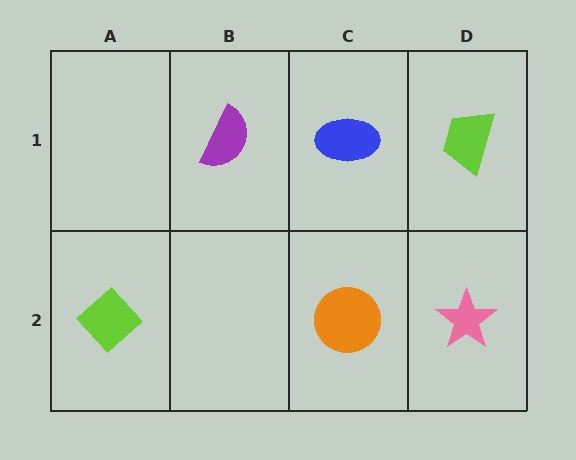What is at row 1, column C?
A blue ellipse.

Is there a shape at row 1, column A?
No, that cell is empty.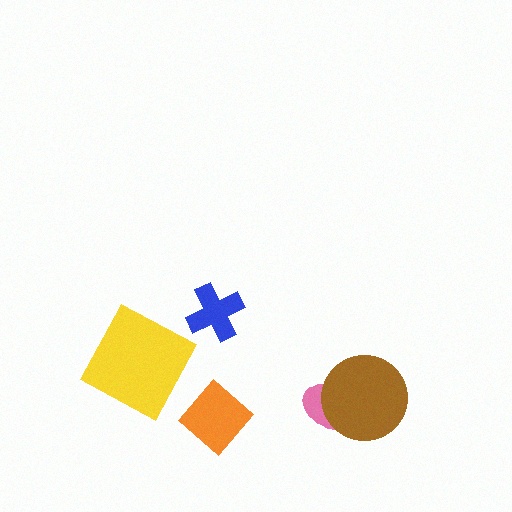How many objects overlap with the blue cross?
0 objects overlap with the blue cross.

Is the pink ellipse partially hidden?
Yes, it is partially covered by another shape.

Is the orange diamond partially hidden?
No, no other shape covers it.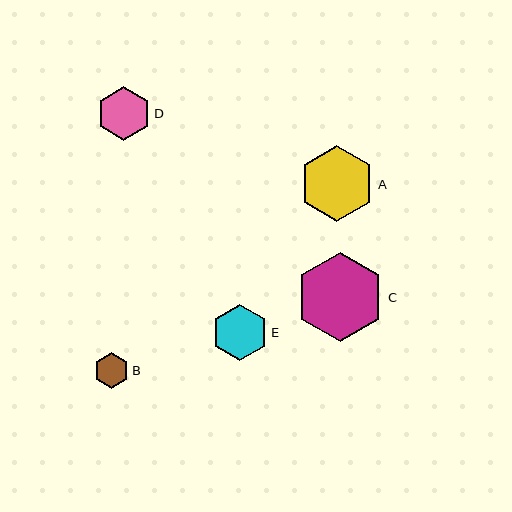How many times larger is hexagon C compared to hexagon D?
Hexagon C is approximately 1.7 times the size of hexagon D.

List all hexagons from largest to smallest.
From largest to smallest: C, A, E, D, B.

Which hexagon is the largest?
Hexagon C is the largest with a size of approximately 89 pixels.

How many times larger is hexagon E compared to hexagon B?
Hexagon E is approximately 1.6 times the size of hexagon B.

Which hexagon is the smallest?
Hexagon B is the smallest with a size of approximately 35 pixels.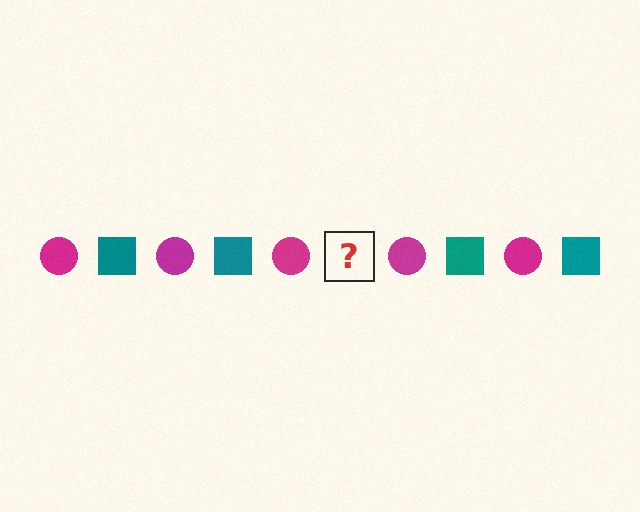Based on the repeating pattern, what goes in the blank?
The blank should be a teal square.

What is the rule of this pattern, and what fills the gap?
The rule is that the pattern alternates between magenta circle and teal square. The gap should be filled with a teal square.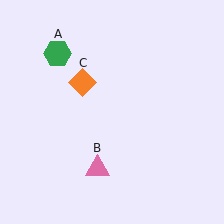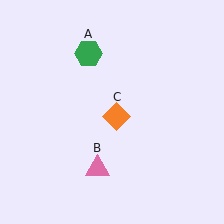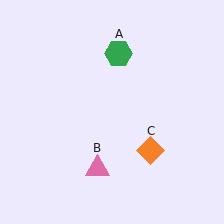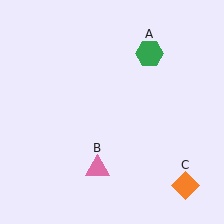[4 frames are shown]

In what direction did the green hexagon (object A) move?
The green hexagon (object A) moved right.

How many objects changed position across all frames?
2 objects changed position: green hexagon (object A), orange diamond (object C).